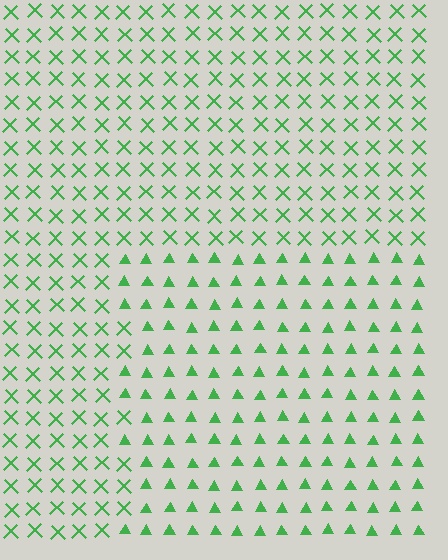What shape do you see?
I see a rectangle.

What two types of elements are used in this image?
The image uses triangles inside the rectangle region and X marks outside it.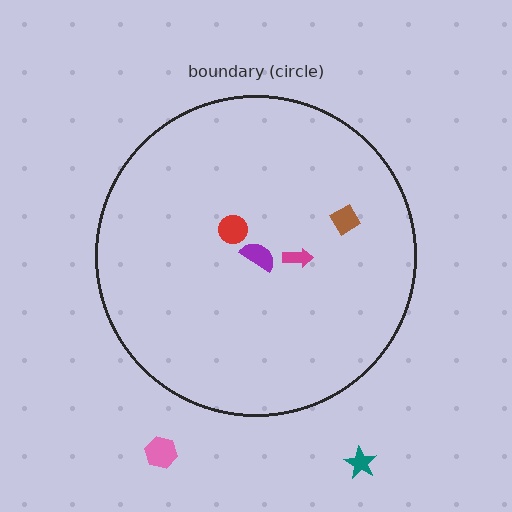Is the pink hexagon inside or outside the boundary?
Outside.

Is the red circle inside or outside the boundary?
Inside.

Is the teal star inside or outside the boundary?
Outside.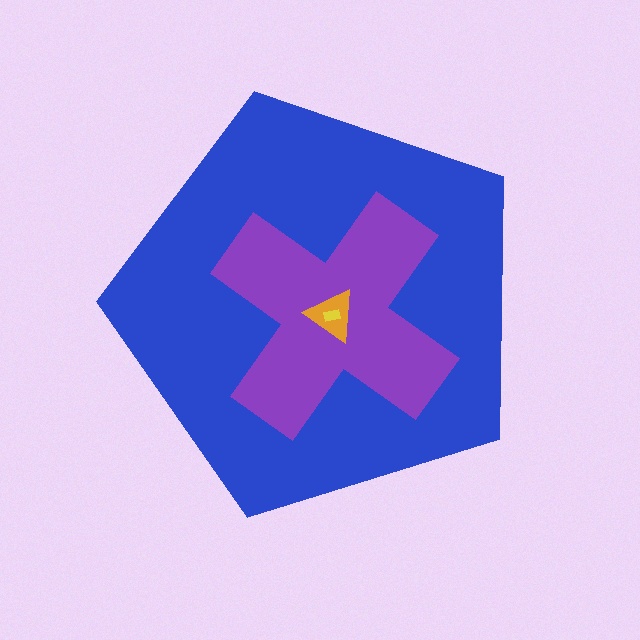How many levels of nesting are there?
4.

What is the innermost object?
The yellow rectangle.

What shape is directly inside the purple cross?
The orange triangle.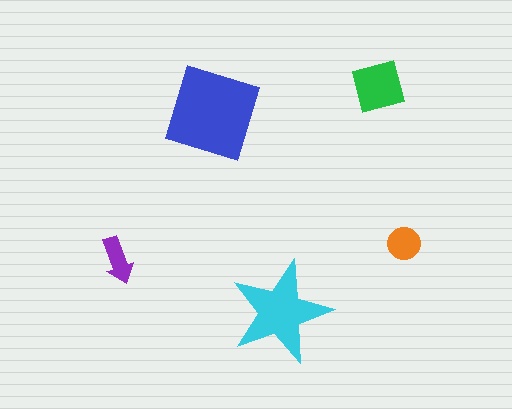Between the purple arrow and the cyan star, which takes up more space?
The cyan star.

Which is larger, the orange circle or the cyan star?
The cyan star.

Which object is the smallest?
The purple arrow.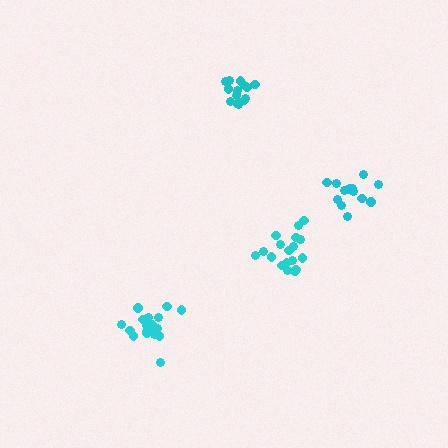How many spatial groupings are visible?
There are 4 spatial groupings.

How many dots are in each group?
Group 1: 19 dots, Group 2: 18 dots, Group 3: 14 dots, Group 4: 15 dots (66 total).